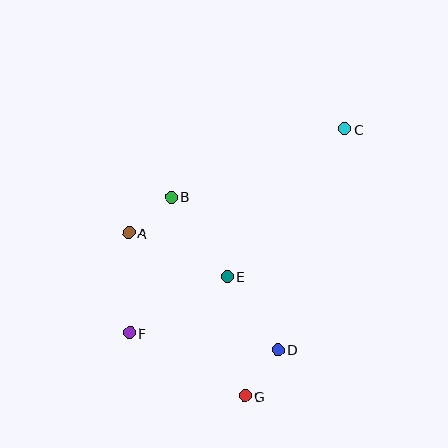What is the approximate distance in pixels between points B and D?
The distance between B and D is approximately 186 pixels.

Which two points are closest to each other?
Points A and B are closest to each other.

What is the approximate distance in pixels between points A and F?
The distance between A and F is approximately 100 pixels.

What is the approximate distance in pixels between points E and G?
The distance between E and G is approximately 120 pixels.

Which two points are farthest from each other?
Points C and F are farthest from each other.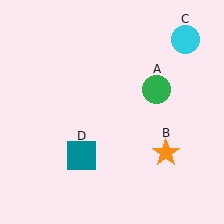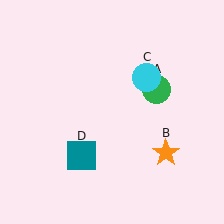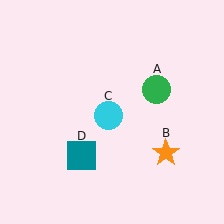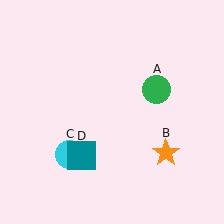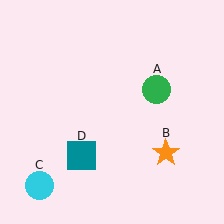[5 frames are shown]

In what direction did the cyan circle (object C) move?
The cyan circle (object C) moved down and to the left.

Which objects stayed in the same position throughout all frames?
Green circle (object A) and orange star (object B) and teal square (object D) remained stationary.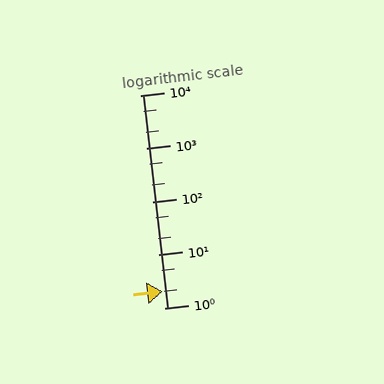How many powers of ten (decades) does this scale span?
The scale spans 4 decades, from 1 to 10000.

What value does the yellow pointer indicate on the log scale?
The pointer indicates approximately 2.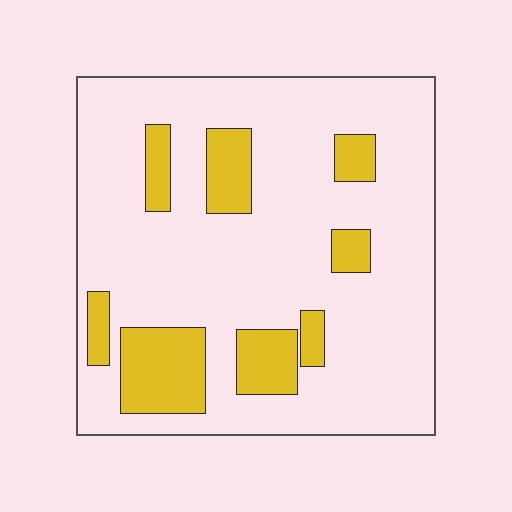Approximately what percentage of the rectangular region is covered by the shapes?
Approximately 20%.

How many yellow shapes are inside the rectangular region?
8.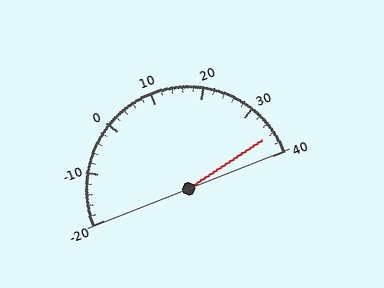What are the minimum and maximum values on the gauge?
The gauge ranges from -20 to 40.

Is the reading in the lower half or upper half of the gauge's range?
The reading is in the upper half of the range (-20 to 40).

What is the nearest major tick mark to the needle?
The nearest major tick mark is 40.